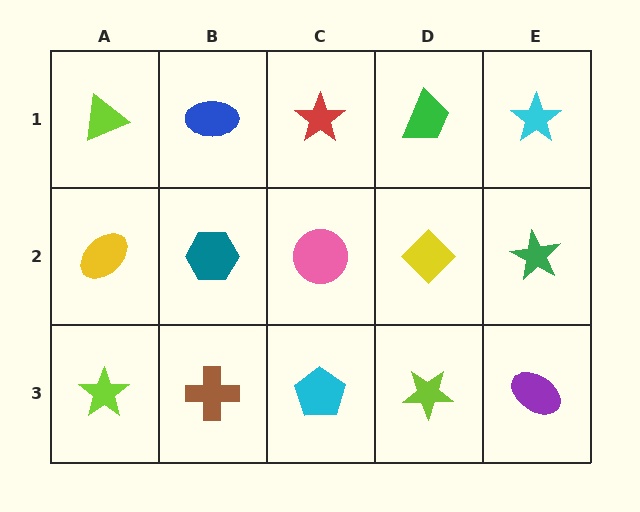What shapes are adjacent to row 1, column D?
A yellow diamond (row 2, column D), a red star (row 1, column C), a cyan star (row 1, column E).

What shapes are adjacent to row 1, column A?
A yellow ellipse (row 2, column A), a blue ellipse (row 1, column B).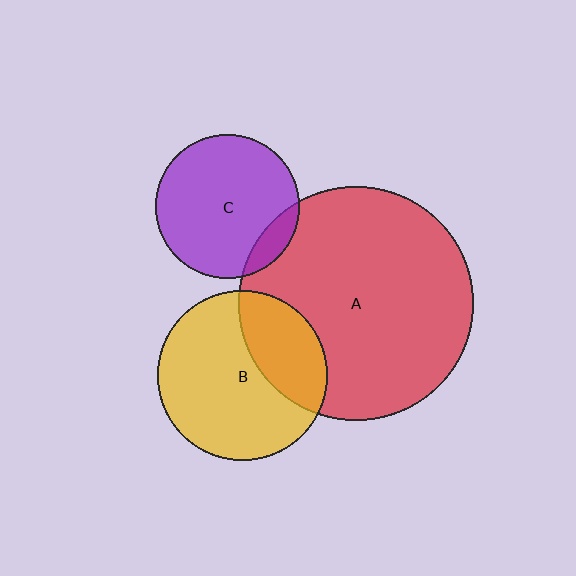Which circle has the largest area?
Circle A (red).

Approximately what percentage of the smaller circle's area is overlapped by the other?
Approximately 30%.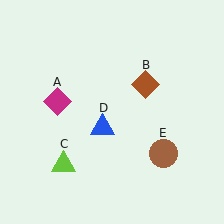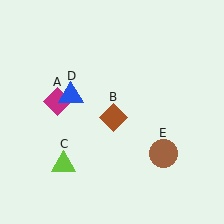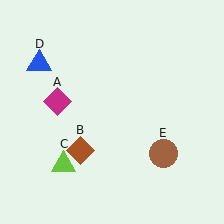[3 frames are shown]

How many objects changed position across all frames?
2 objects changed position: brown diamond (object B), blue triangle (object D).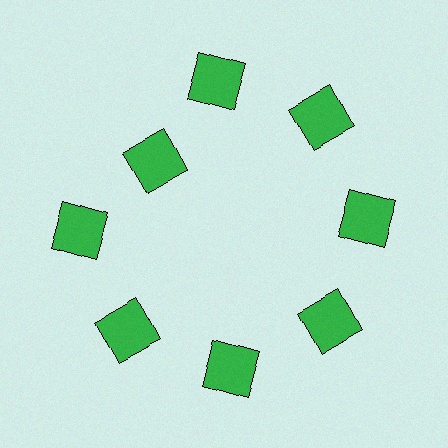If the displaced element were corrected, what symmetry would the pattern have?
It would have 8-fold rotational symmetry — the pattern would map onto itself every 45 degrees.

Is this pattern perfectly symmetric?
No. The 8 green squares are arranged in a ring, but one element near the 10 o'clock position is pulled inward toward the center, breaking the 8-fold rotational symmetry.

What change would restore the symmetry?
The symmetry would be restored by moving it outward, back onto the ring so that all 8 squares sit at equal angles and equal distance from the center.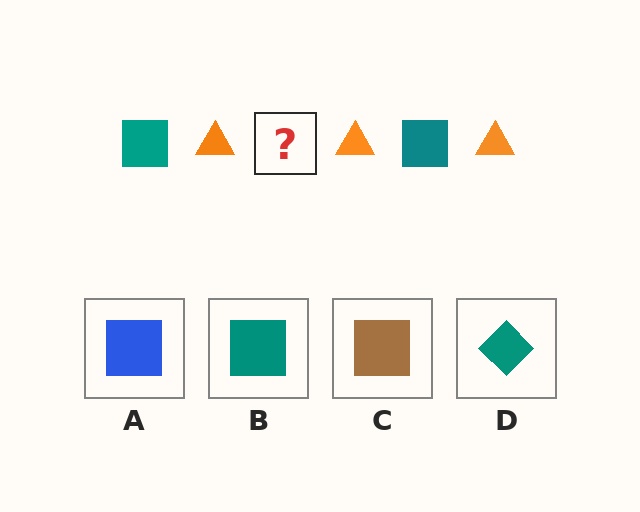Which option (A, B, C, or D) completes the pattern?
B.